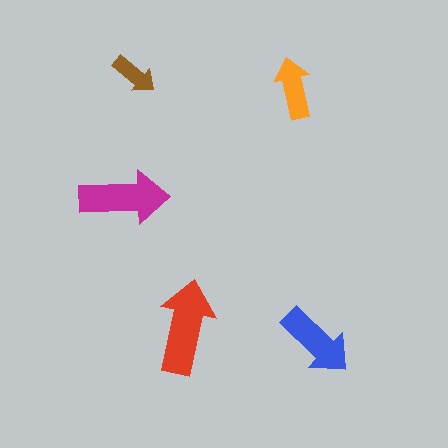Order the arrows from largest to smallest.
the red one, the magenta one, the blue one, the orange one, the brown one.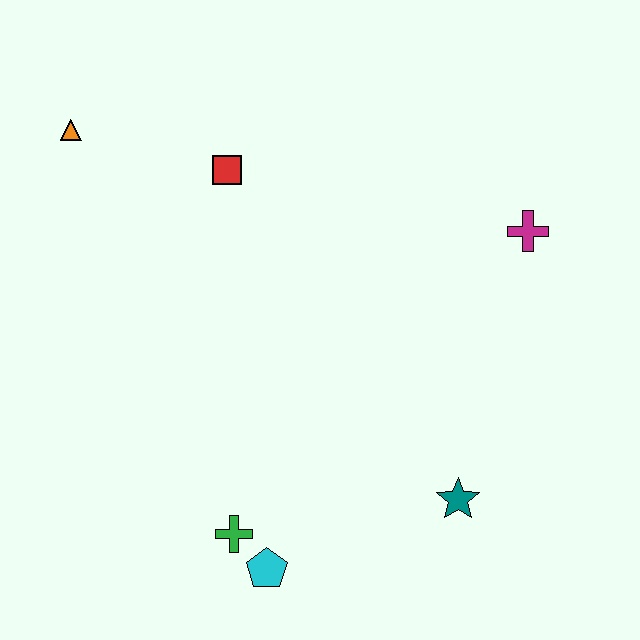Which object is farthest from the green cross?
The orange triangle is farthest from the green cross.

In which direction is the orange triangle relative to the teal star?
The orange triangle is to the left of the teal star.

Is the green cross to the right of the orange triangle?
Yes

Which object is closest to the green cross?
The cyan pentagon is closest to the green cross.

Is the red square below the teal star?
No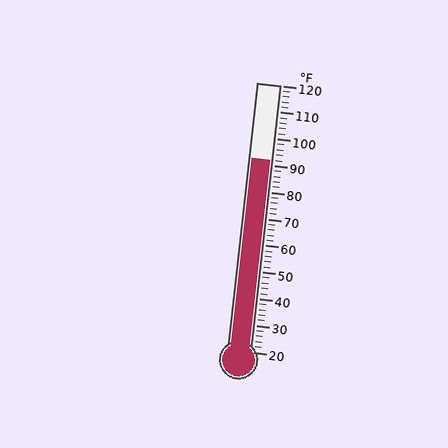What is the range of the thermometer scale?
The thermometer scale ranges from 20°F to 120°F.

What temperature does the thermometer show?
The thermometer shows approximately 92°F.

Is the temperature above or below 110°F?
The temperature is below 110°F.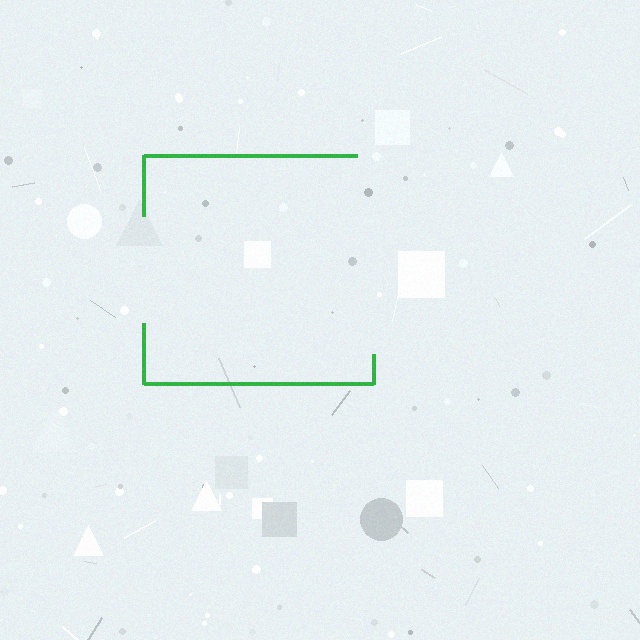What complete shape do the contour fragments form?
The contour fragments form a square.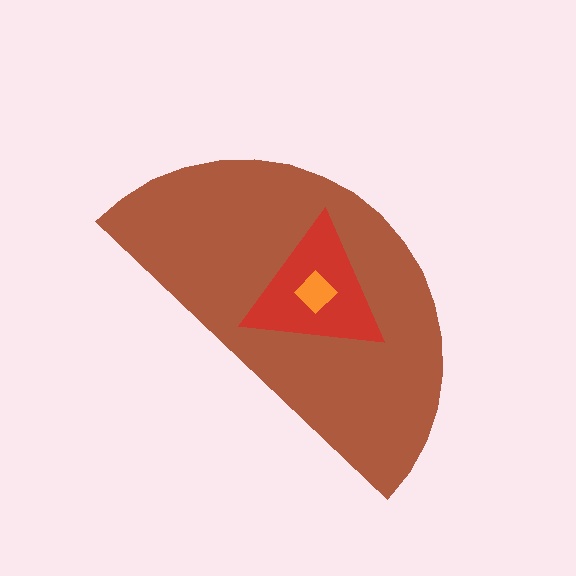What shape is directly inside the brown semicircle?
The red triangle.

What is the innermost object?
The orange diamond.